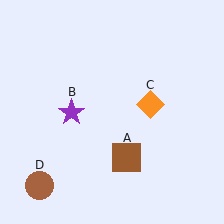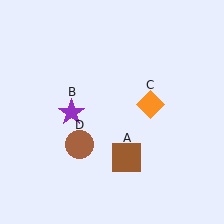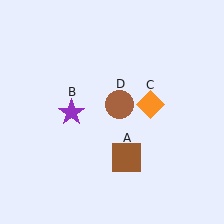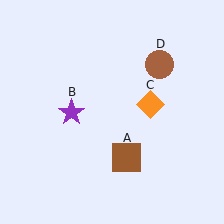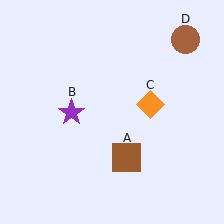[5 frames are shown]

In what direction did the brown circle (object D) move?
The brown circle (object D) moved up and to the right.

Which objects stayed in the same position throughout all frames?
Brown square (object A) and purple star (object B) and orange diamond (object C) remained stationary.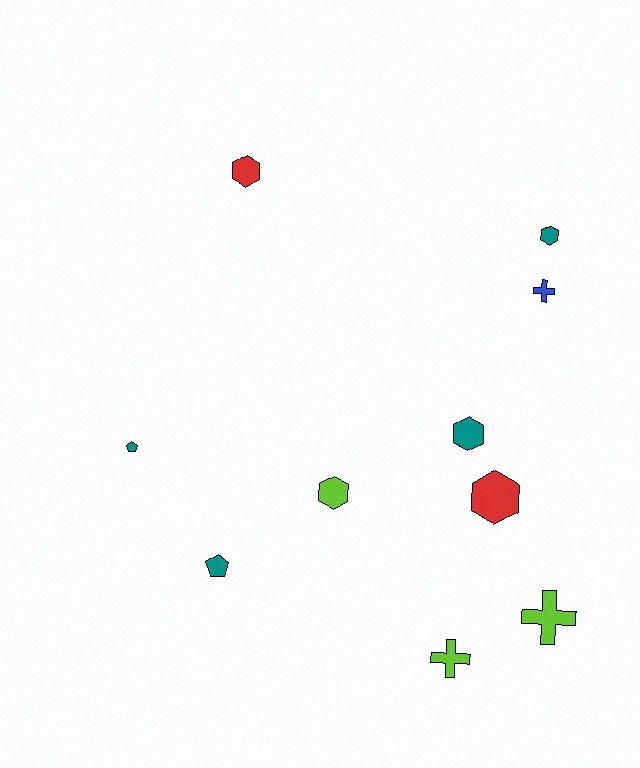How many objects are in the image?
There are 10 objects.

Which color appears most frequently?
Teal, with 4 objects.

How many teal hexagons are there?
There are 2 teal hexagons.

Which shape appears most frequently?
Hexagon, with 5 objects.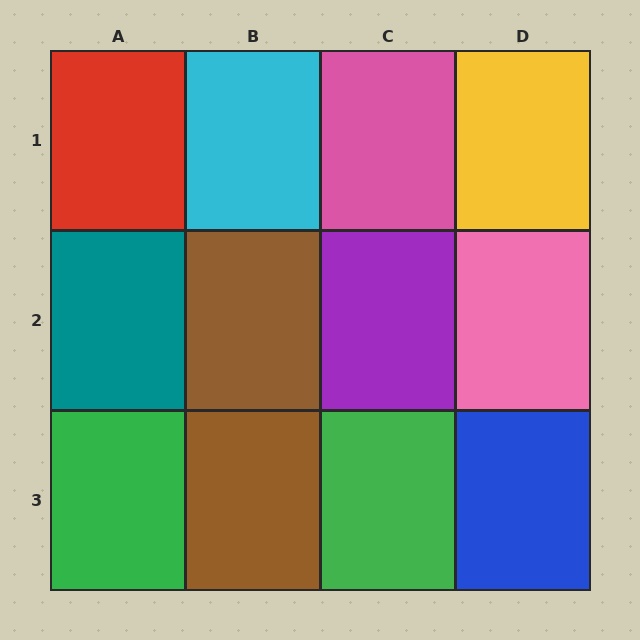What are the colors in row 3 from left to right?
Green, brown, green, blue.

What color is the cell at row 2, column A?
Teal.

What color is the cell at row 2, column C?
Purple.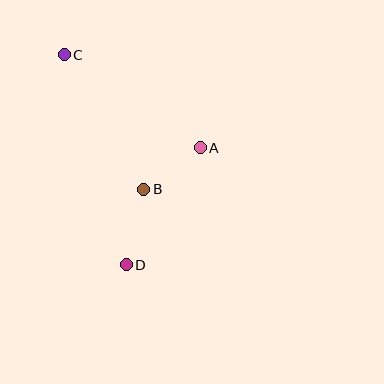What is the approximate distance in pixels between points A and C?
The distance between A and C is approximately 165 pixels.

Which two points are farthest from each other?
Points C and D are farthest from each other.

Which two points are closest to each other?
Points A and B are closest to each other.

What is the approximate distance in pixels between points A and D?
The distance between A and D is approximately 139 pixels.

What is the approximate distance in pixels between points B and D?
The distance between B and D is approximately 77 pixels.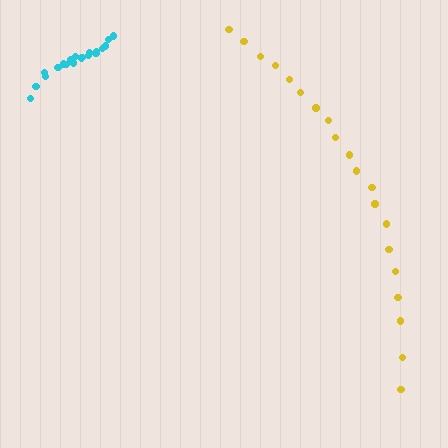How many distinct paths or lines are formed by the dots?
There are 2 distinct paths.